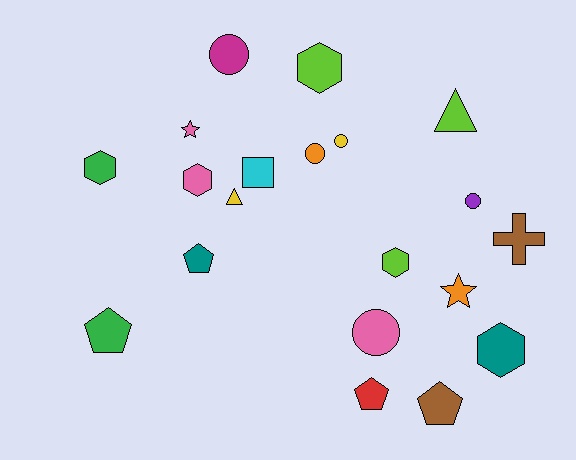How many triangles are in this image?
There are 2 triangles.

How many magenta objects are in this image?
There is 1 magenta object.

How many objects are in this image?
There are 20 objects.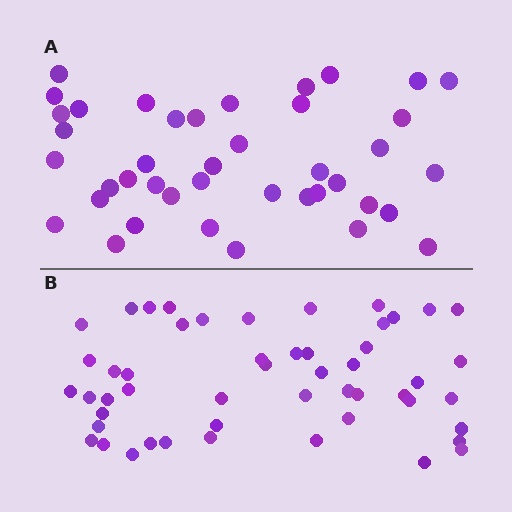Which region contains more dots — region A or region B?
Region B (the bottom region) has more dots.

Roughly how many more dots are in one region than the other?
Region B has roughly 10 or so more dots than region A.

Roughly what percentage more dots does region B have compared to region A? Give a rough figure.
About 25% more.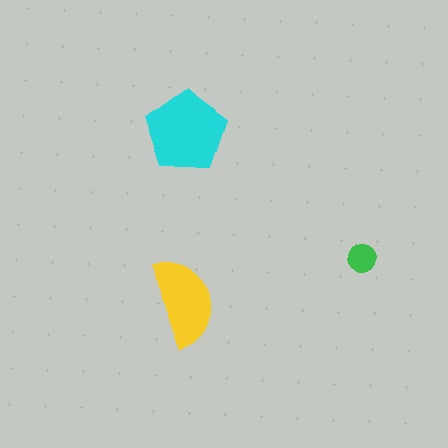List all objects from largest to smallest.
The cyan pentagon, the yellow semicircle, the green circle.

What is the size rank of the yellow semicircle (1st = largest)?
2nd.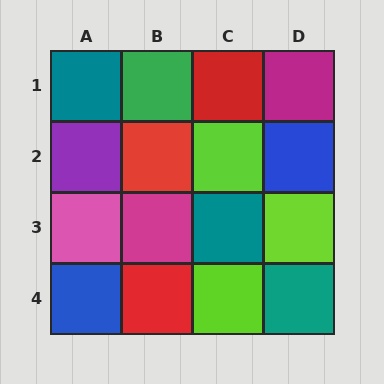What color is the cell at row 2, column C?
Lime.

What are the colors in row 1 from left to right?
Teal, green, red, magenta.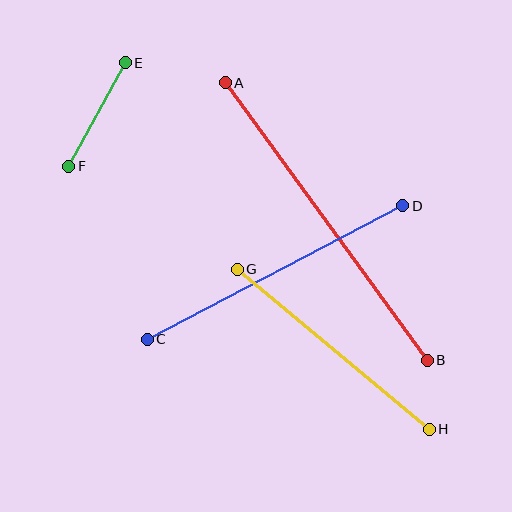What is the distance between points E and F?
The distance is approximately 118 pixels.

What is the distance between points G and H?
The distance is approximately 250 pixels.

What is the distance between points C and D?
The distance is approximately 288 pixels.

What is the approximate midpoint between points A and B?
The midpoint is at approximately (326, 221) pixels.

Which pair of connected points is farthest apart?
Points A and B are farthest apart.